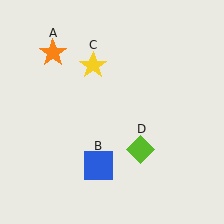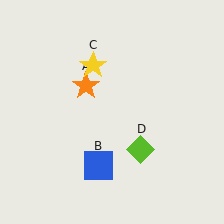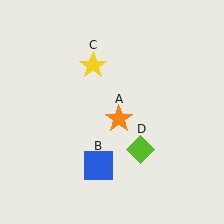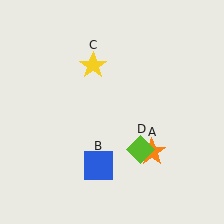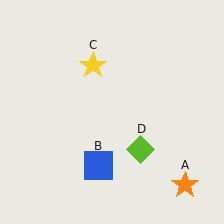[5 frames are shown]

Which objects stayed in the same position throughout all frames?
Blue square (object B) and yellow star (object C) and lime diamond (object D) remained stationary.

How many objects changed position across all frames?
1 object changed position: orange star (object A).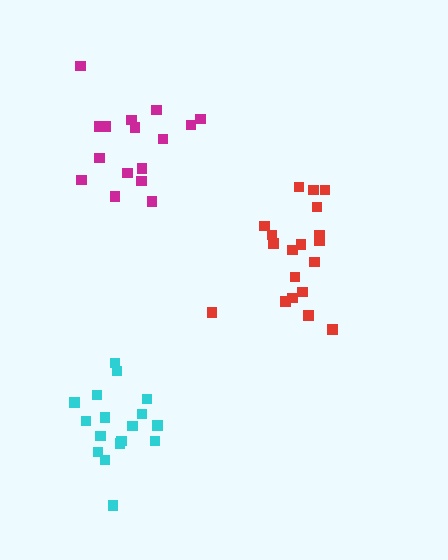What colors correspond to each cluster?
The clusters are colored: red, magenta, cyan.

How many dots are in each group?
Group 1: 19 dots, Group 2: 16 dots, Group 3: 17 dots (52 total).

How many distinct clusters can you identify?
There are 3 distinct clusters.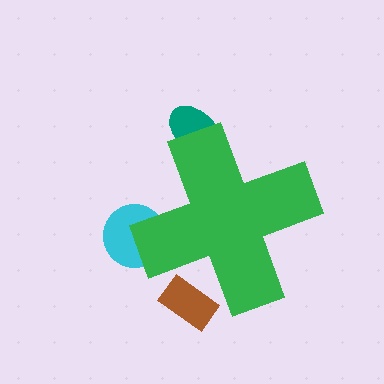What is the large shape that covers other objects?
A green cross.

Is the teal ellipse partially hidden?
Yes, the teal ellipse is partially hidden behind the green cross.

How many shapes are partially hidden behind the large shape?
3 shapes are partially hidden.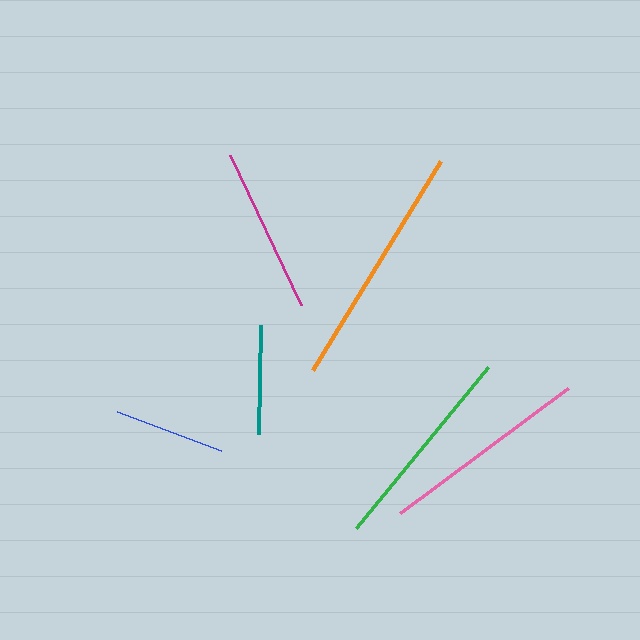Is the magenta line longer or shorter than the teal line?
The magenta line is longer than the teal line.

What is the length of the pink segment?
The pink segment is approximately 210 pixels long.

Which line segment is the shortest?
The teal line is the shortest at approximately 110 pixels.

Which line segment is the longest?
The orange line is the longest at approximately 245 pixels.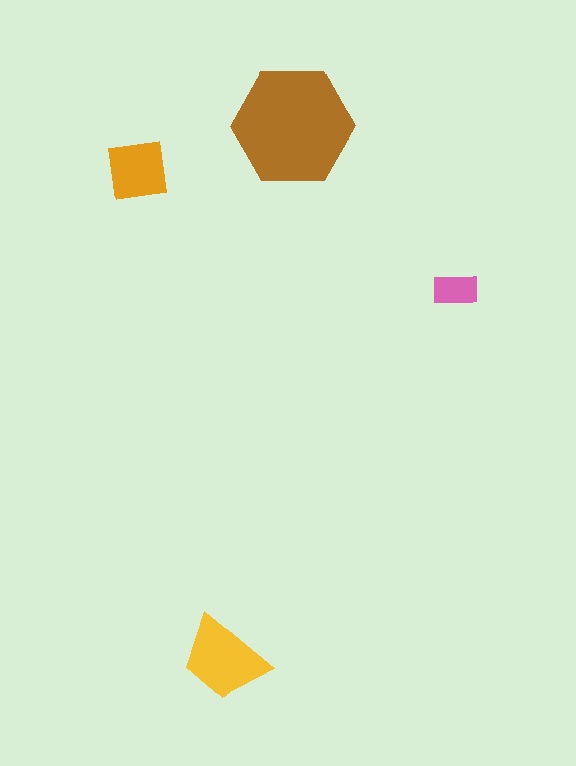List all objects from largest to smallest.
The brown hexagon, the yellow trapezoid, the orange square, the pink rectangle.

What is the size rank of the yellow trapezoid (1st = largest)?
2nd.